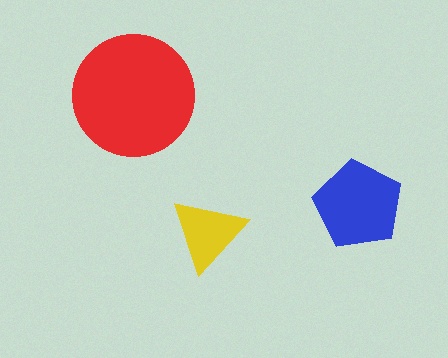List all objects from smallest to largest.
The yellow triangle, the blue pentagon, the red circle.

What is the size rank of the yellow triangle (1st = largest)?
3rd.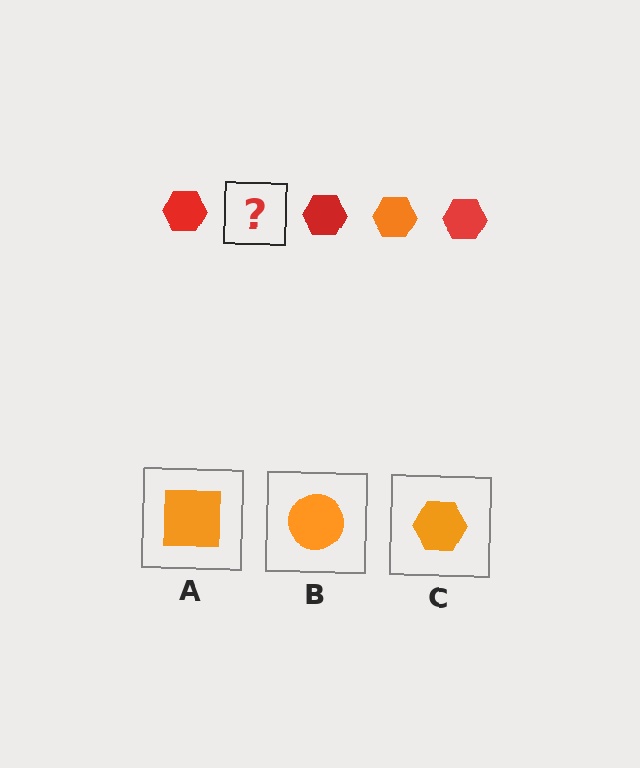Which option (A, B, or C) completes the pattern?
C.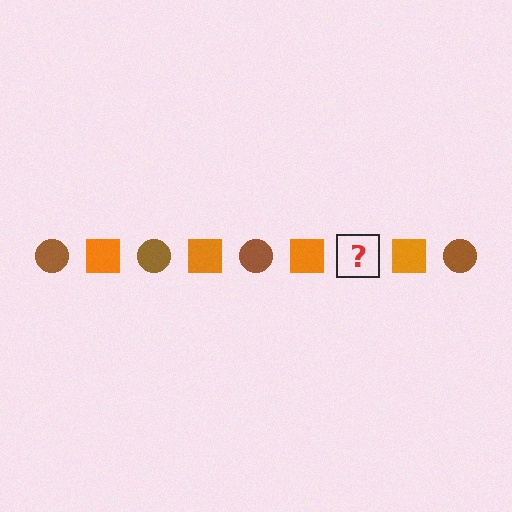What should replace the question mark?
The question mark should be replaced with a brown circle.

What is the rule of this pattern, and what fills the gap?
The rule is that the pattern alternates between brown circle and orange square. The gap should be filled with a brown circle.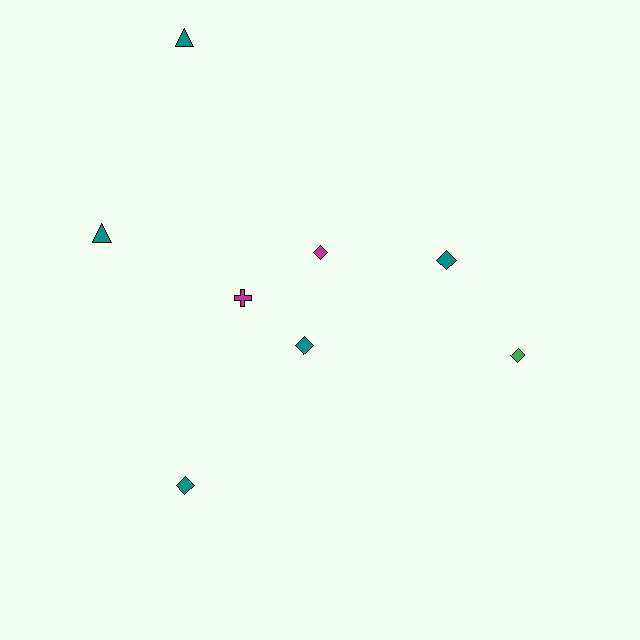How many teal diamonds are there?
There are 3 teal diamonds.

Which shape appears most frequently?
Diamond, with 5 objects.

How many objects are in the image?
There are 8 objects.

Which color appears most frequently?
Teal, with 5 objects.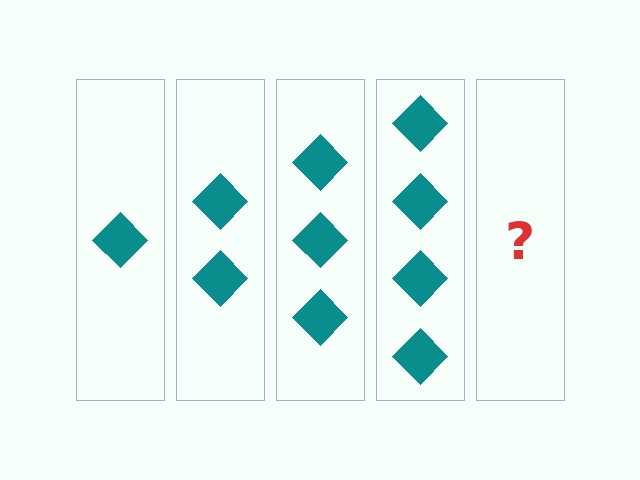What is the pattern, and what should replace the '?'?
The pattern is that each step adds one more diamond. The '?' should be 5 diamonds.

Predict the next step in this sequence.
The next step is 5 diamonds.